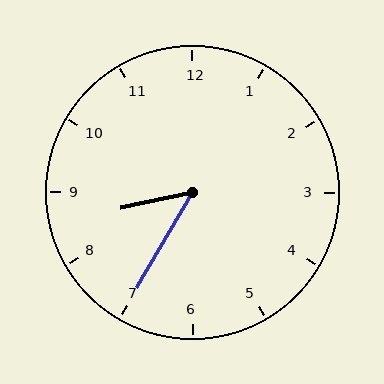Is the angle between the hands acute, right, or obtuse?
It is acute.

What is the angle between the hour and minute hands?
Approximately 48 degrees.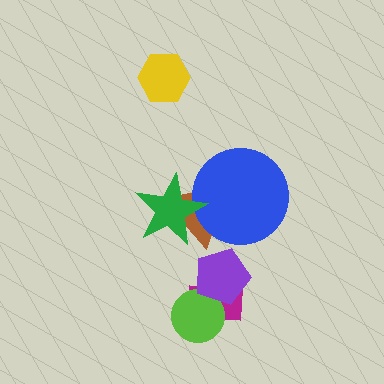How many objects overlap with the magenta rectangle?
2 objects overlap with the magenta rectangle.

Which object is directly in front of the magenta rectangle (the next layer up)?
The lime circle is directly in front of the magenta rectangle.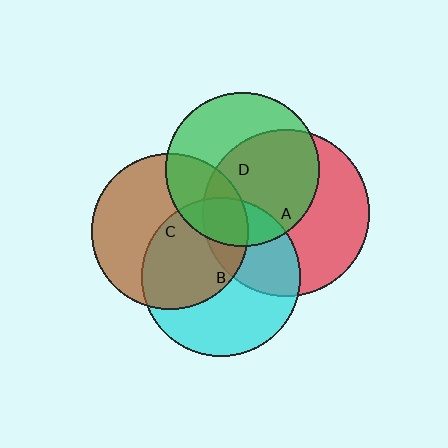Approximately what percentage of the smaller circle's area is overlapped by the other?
Approximately 35%.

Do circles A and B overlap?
Yes.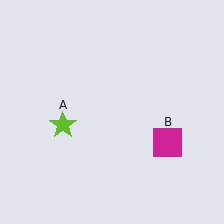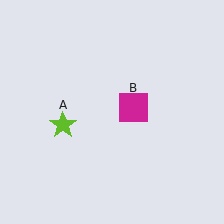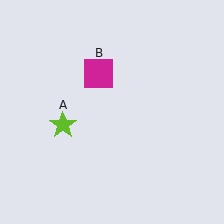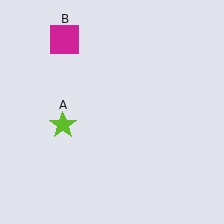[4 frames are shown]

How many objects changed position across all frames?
1 object changed position: magenta square (object B).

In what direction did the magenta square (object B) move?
The magenta square (object B) moved up and to the left.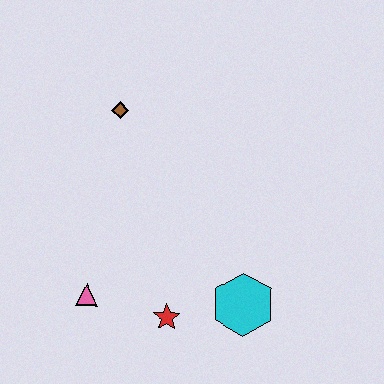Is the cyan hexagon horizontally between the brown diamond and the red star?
No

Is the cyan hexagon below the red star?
No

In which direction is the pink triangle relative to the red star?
The pink triangle is to the left of the red star.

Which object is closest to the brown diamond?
The pink triangle is closest to the brown diamond.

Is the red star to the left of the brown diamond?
No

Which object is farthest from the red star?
The brown diamond is farthest from the red star.